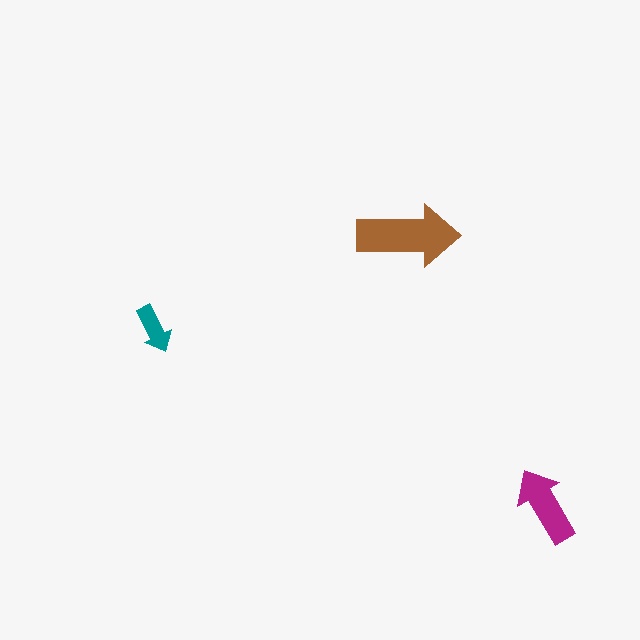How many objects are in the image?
There are 3 objects in the image.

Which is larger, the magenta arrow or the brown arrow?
The brown one.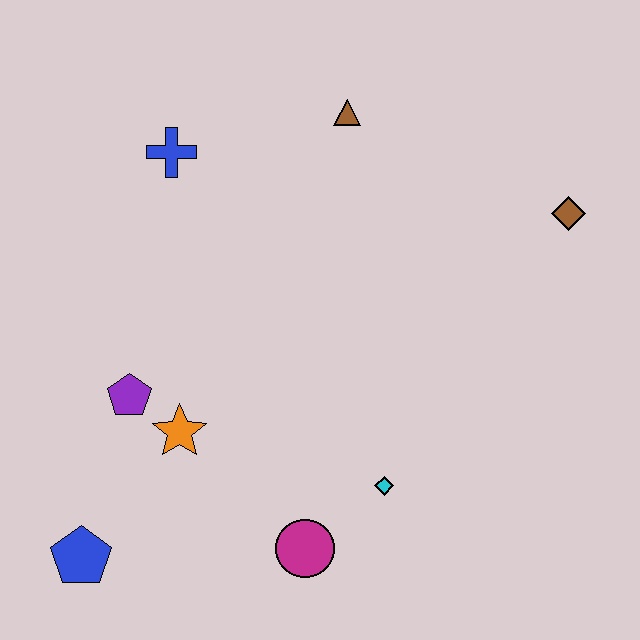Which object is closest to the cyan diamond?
The magenta circle is closest to the cyan diamond.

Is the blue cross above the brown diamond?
Yes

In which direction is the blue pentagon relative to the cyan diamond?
The blue pentagon is to the left of the cyan diamond.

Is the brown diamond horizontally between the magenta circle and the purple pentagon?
No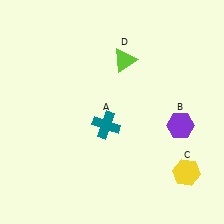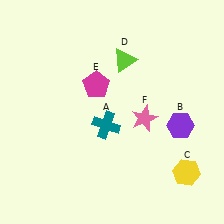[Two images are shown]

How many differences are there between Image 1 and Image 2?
There are 2 differences between the two images.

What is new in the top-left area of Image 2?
A magenta pentagon (E) was added in the top-left area of Image 2.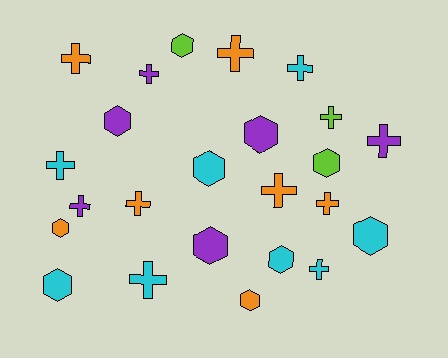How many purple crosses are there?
There are 3 purple crosses.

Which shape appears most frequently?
Cross, with 13 objects.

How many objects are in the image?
There are 24 objects.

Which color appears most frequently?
Cyan, with 8 objects.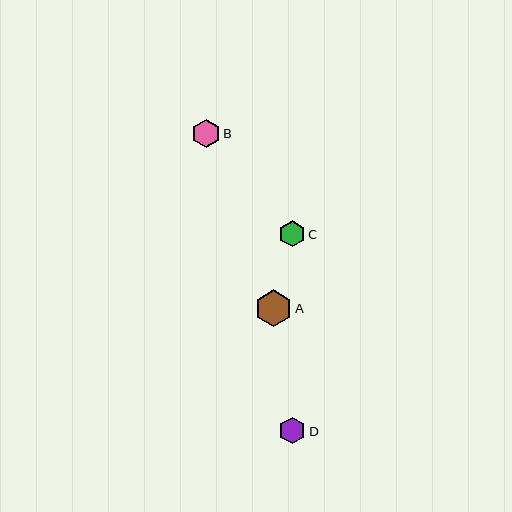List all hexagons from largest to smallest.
From largest to smallest: A, B, D, C.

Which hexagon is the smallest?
Hexagon C is the smallest with a size of approximately 26 pixels.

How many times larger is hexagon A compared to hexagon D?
Hexagon A is approximately 1.4 times the size of hexagon D.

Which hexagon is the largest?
Hexagon A is the largest with a size of approximately 37 pixels.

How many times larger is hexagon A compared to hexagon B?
Hexagon A is approximately 1.3 times the size of hexagon B.